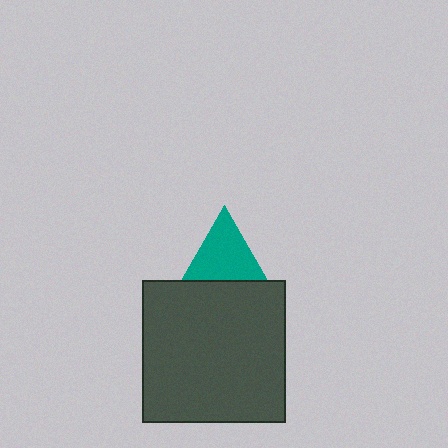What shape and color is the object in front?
The object in front is a dark gray square.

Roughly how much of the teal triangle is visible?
About half of it is visible (roughly 60%).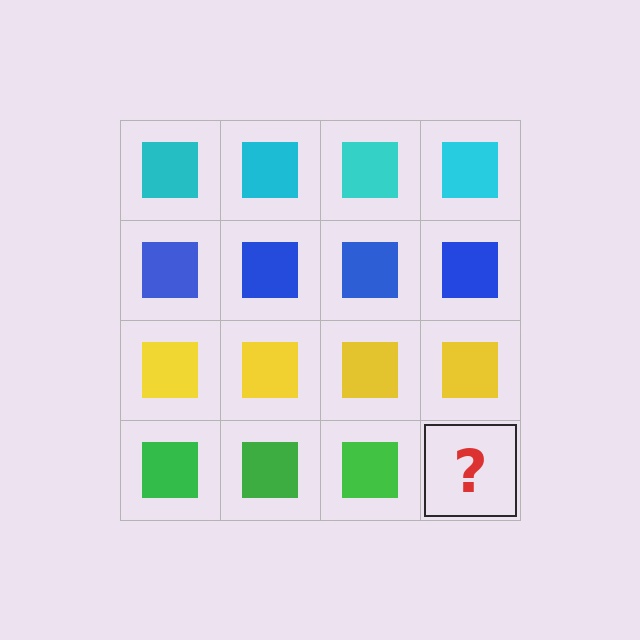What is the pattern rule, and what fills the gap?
The rule is that each row has a consistent color. The gap should be filled with a green square.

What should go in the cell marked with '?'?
The missing cell should contain a green square.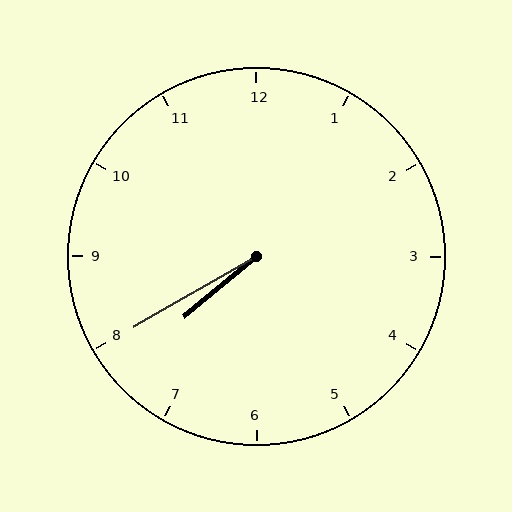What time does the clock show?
7:40.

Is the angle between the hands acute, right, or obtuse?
It is acute.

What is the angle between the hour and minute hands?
Approximately 10 degrees.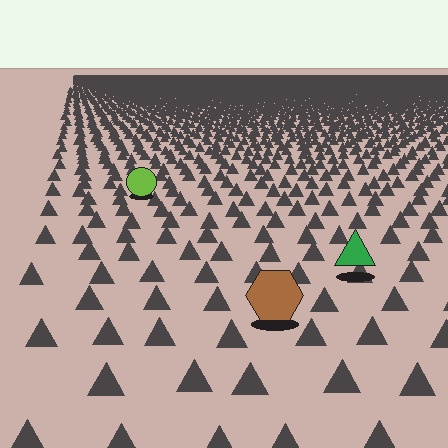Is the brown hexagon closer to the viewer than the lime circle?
Yes. The brown hexagon is closer — you can tell from the texture gradient: the ground texture is coarser near it.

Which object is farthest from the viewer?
The lime circle is farthest from the viewer. It appears smaller and the ground texture around it is denser.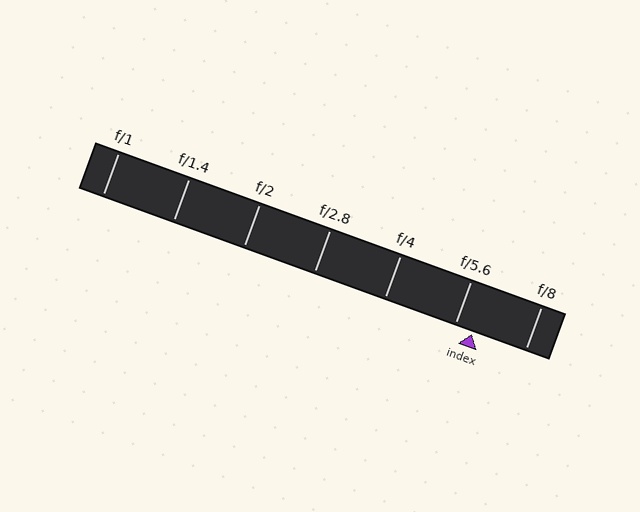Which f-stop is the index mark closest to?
The index mark is closest to f/5.6.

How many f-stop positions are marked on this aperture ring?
There are 7 f-stop positions marked.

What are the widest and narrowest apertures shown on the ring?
The widest aperture shown is f/1 and the narrowest is f/8.